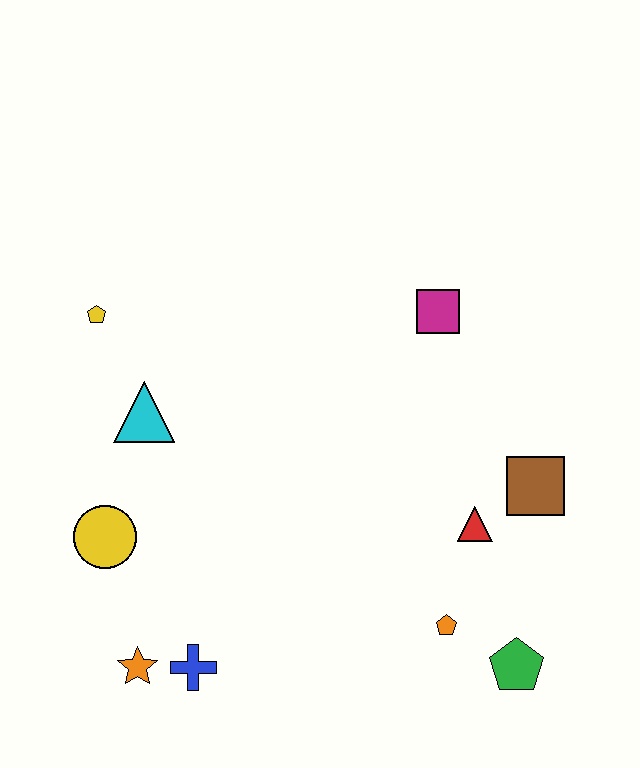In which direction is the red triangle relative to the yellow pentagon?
The red triangle is to the right of the yellow pentagon.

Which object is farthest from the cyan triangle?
The green pentagon is farthest from the cyan triangle.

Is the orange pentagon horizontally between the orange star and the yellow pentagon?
No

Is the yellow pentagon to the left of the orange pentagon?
Yes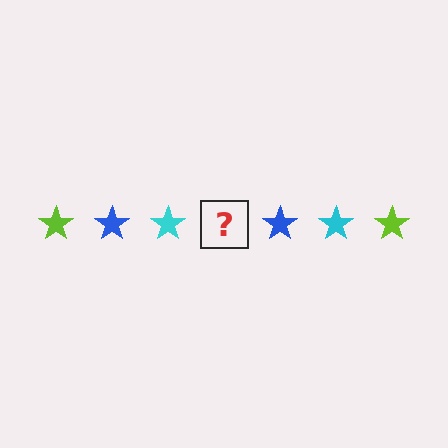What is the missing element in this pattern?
The missing element is a lime star.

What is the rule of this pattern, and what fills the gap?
The rule is that the pattern cycles through lime, blue, cyan stars. The gap should be filled with a lime star.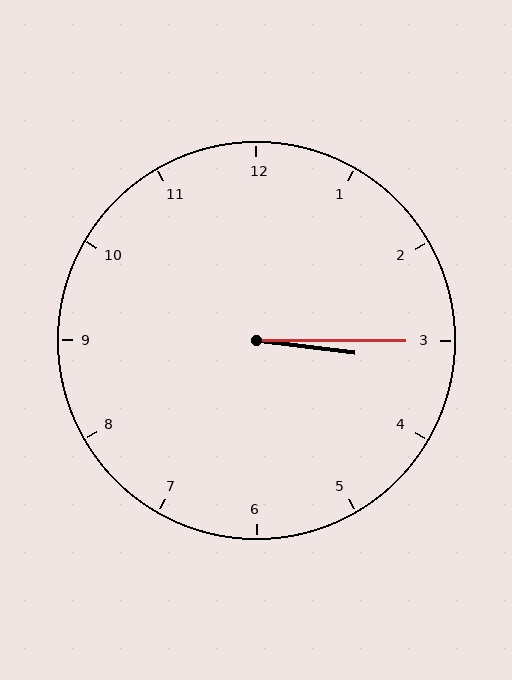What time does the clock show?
3:15.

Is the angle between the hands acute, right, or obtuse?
It is acute.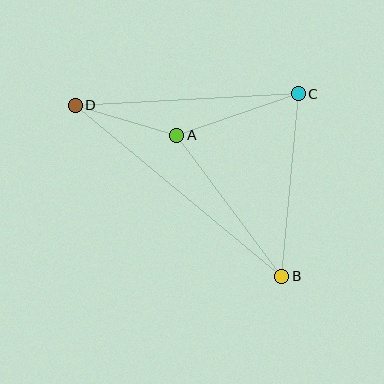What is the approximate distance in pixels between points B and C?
The distance between B and C is approximately 183 pixels.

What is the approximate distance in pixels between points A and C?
The distance between A and C is approximately 128 pixels.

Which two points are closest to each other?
Points A and D are closest to each other.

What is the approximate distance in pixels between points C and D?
The distance between C and D is approximately 224 pixels.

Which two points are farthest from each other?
Points B and D are farthest from each other.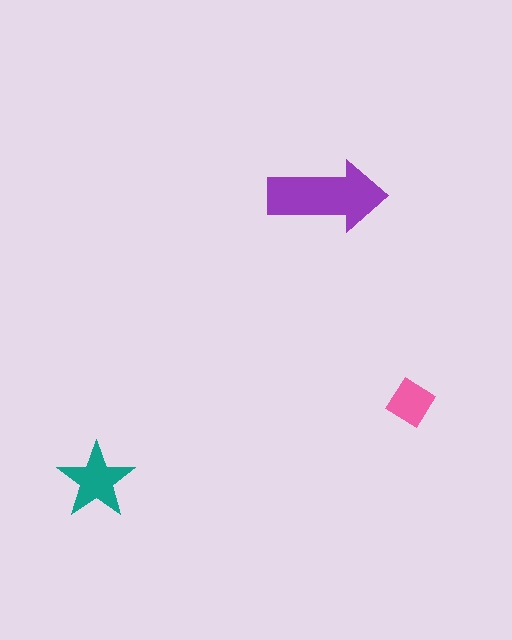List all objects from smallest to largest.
The pink diamond, the teal star, the purple arrow.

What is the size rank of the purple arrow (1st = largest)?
1st.